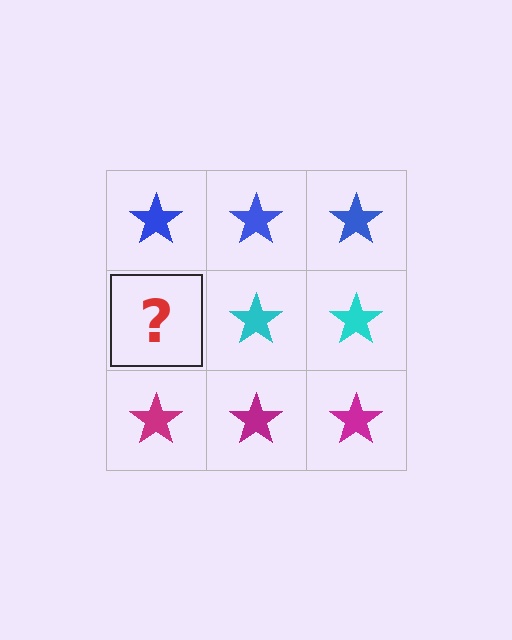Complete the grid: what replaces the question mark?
The question mark should be replaced with a cyan star.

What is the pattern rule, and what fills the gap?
The rule is that each row has a consistent color. The gap should be filled with a cyan star.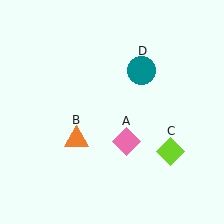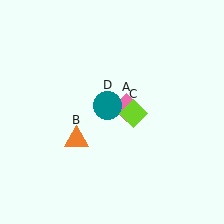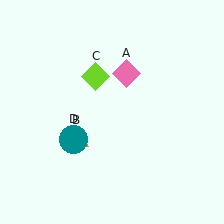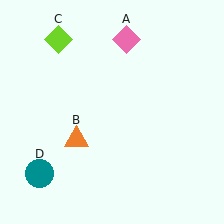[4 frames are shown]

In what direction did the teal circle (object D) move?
The teal circle (object D) moved down and to the left.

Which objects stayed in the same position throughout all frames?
Orange triangle (object B) remained stationary.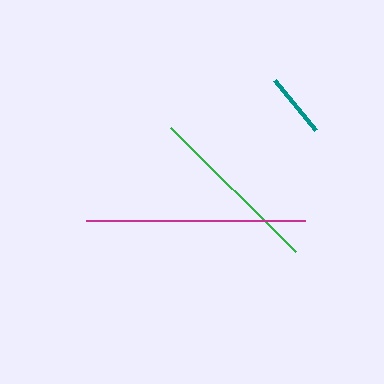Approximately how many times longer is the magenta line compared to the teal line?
The magenta line is approximately 3.4 times the length of the teal line.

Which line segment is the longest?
The magenta line is the longest at approximately 220 pixels.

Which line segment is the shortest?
The teal line is the shortest at approximately 64 pixels.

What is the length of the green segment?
The green segment is approximately 176 pixels long.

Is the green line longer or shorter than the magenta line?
The magenta line is longer than the green line.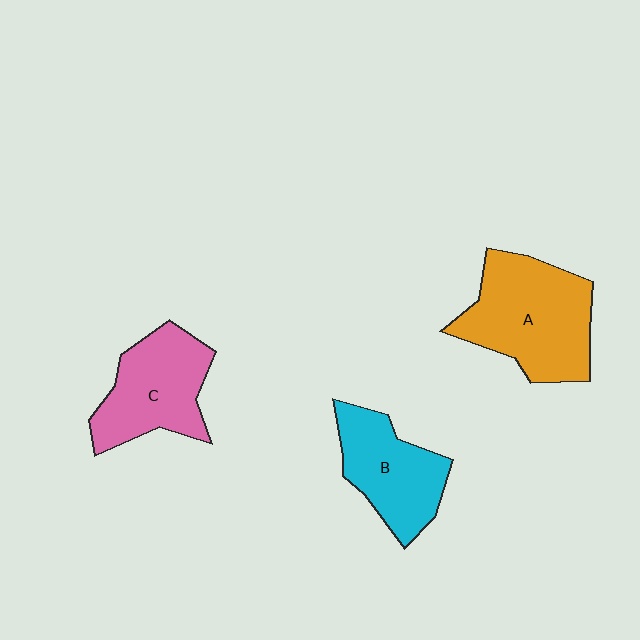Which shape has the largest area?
Shape A (orange).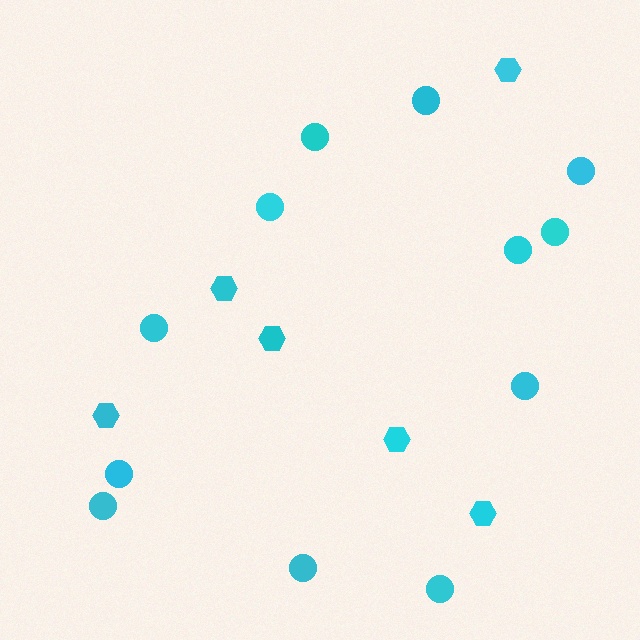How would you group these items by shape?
There are 2 groups: one group of hexagons (6) and one group of circles (12).